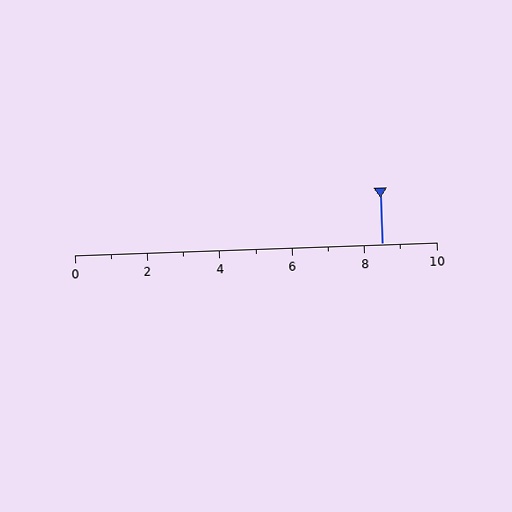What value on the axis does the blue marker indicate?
The marker indicates approximately 8.5.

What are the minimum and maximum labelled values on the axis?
The axis runs from 0 to 10.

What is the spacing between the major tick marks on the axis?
The major ticks are spaced 2 apart.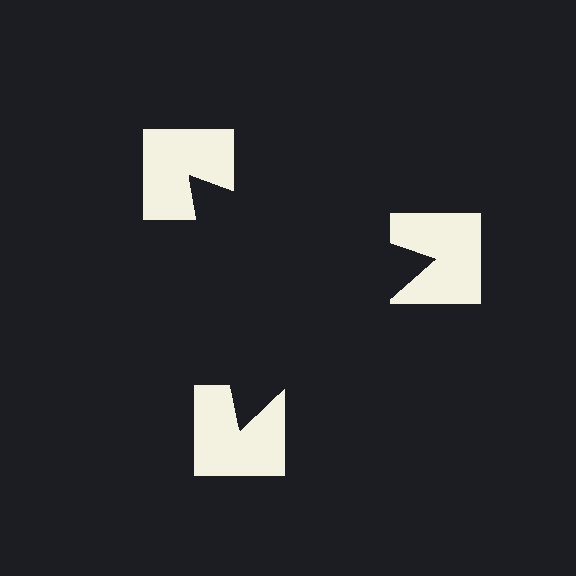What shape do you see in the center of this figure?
An illusory triangle — its edges are inferred from the aligned wedge cuts in the notched squares, not physically drawn.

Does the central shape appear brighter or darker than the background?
It typically appears slightly darker than the background, even though no actual brightness change is drawn.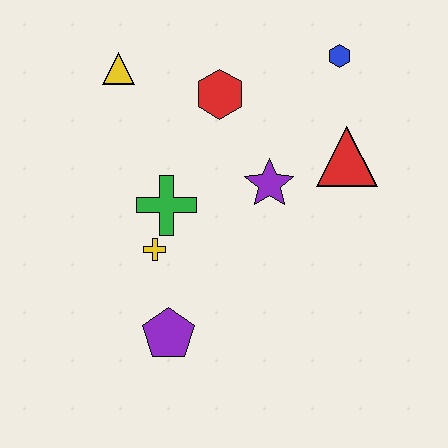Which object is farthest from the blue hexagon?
The purple pentagon is farthest from the blue hexagon.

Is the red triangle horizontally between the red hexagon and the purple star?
No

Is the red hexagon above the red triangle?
Yes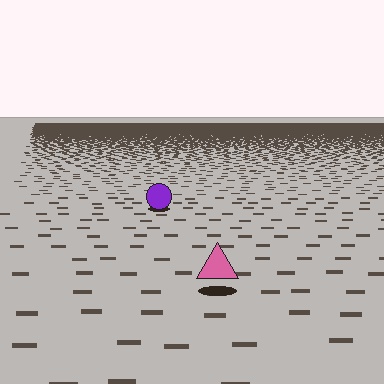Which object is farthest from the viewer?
The purple circle is farthest from the viewer. It appears smaller and the ground texture around it is denser.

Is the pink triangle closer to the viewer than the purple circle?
Yes. The pink triangle is closer — you can tell from the texture gradient: the ground texture is coarser near it.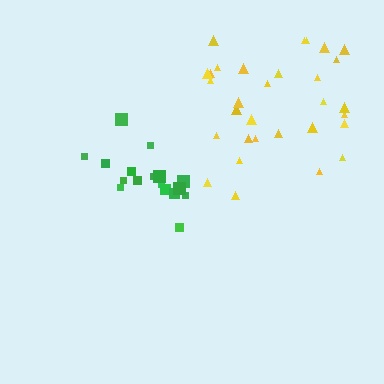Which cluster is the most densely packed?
Green.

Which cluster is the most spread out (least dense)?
Yellow.